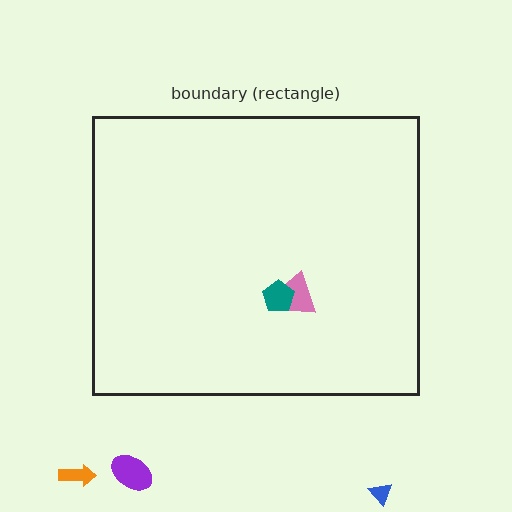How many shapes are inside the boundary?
2 inside, 3 outside.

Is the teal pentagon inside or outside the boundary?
Inside.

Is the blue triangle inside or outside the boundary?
Outside.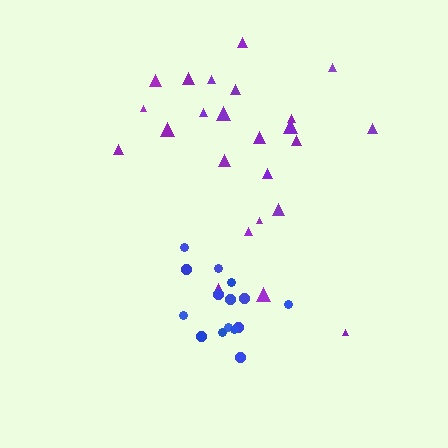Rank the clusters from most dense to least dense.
blue, purple.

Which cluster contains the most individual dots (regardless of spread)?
Purple (24).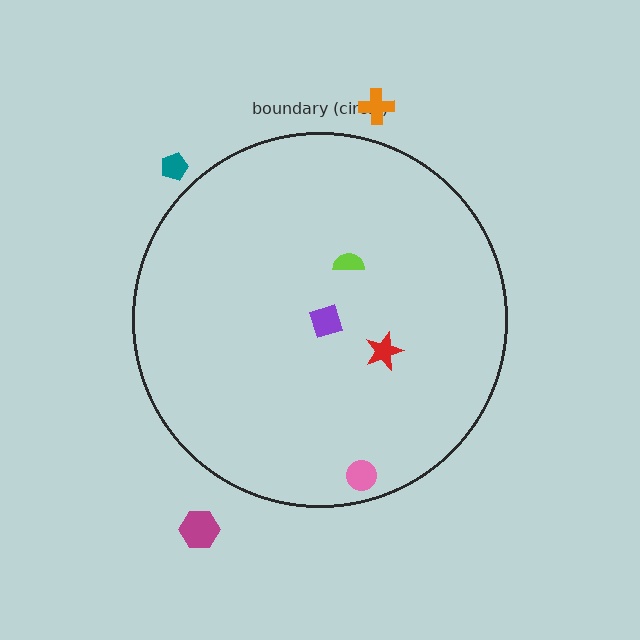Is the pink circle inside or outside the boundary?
Inside.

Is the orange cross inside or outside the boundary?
Outside.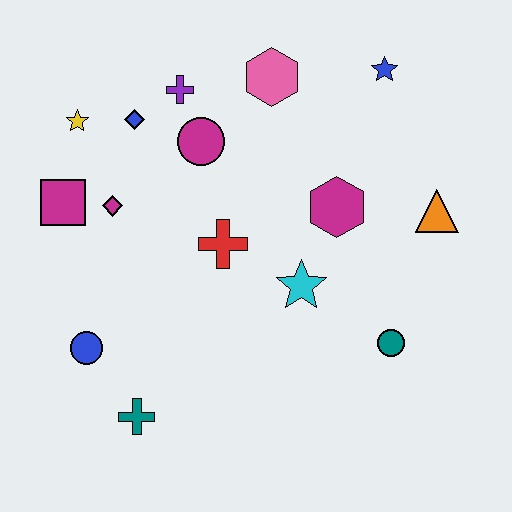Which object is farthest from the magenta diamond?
The orange triangle is farthest from the magenta diamond.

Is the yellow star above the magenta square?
Yes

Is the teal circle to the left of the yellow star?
No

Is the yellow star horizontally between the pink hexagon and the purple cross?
No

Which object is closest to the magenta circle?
The purple cross is closest to the magenta circle.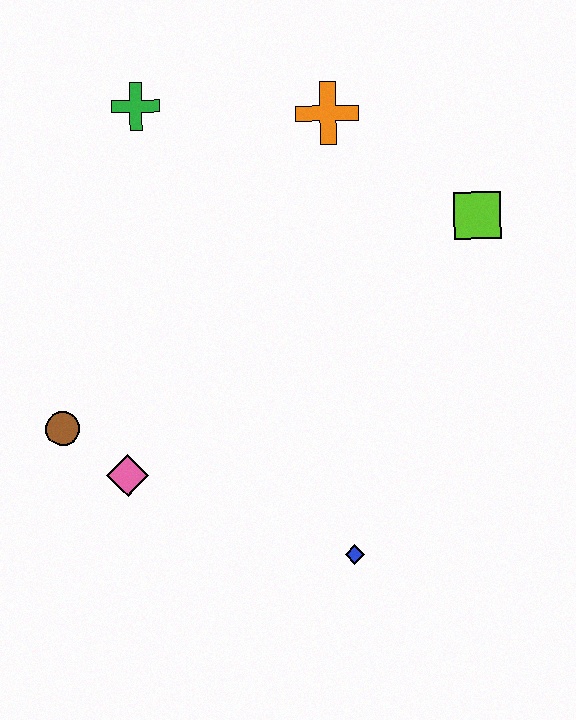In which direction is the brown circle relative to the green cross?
The brown circle is below the green cross.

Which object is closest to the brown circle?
The pink diamond is closest to the brown circle.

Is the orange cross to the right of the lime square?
No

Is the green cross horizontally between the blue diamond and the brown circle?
Yes